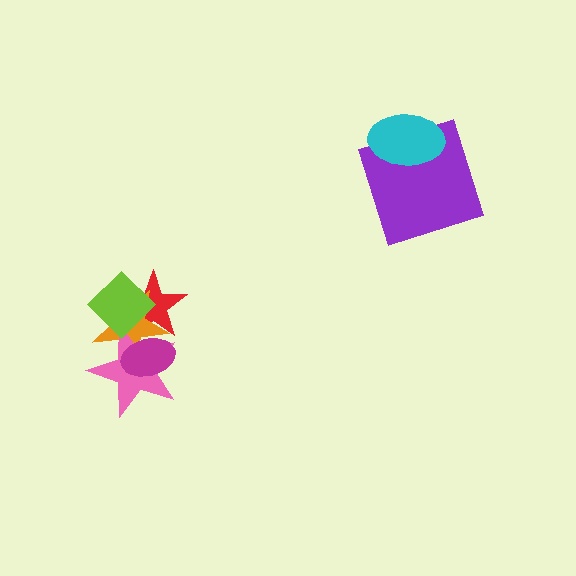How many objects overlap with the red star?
4 objects overlap with the red star.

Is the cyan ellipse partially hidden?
No, no other shape covers it.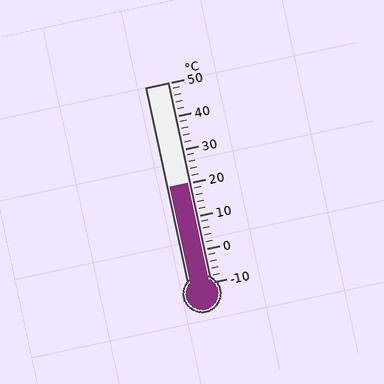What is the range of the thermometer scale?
The thermometer scale ranges from -10°C to 50°C.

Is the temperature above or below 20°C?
The temperature is at 20°C.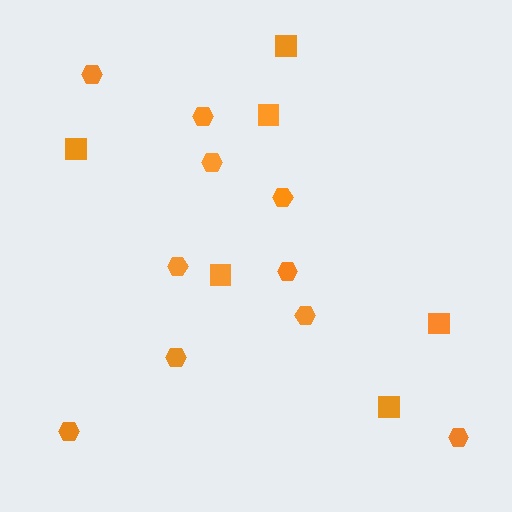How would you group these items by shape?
There are 2 groups: one group of squares (6) and one group of hexagons (10).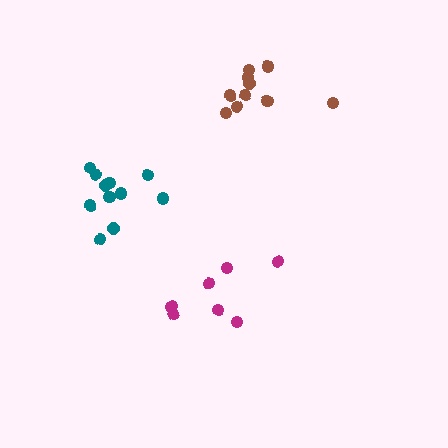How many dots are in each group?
Group 1: 11 dots, Group 2: 7 dots, Group 3: 10 dots (28 total).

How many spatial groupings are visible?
There are 3 spatial groupings.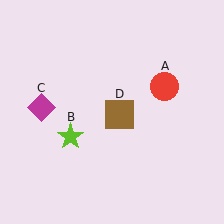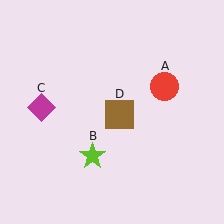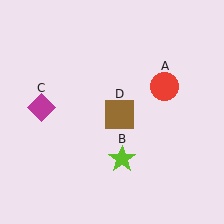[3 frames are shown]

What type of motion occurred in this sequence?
The lime star (object B) rotated counterclockwise around the center of the scene.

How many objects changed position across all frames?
1 object changed position: lime star (object B).